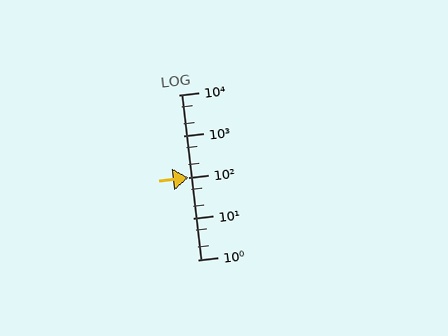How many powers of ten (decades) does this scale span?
The scale spans 4 decades, from 1 to 10000.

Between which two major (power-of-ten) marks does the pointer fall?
The pointer is between 10 and 100.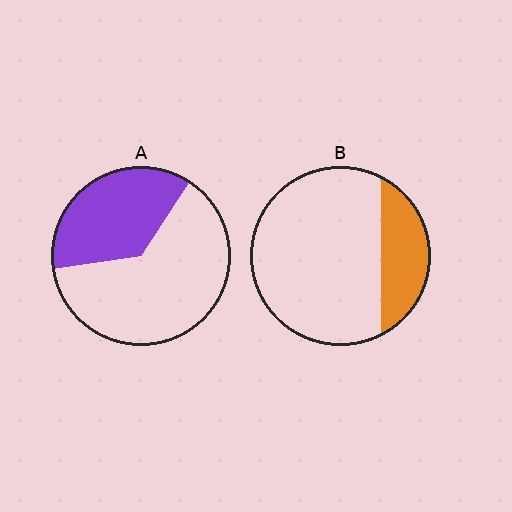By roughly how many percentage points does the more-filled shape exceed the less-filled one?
By roughly 15 percentage points (A over B).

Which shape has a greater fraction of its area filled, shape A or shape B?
Shape A.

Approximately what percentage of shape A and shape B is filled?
A is approximately 35% and B is approximately 20%.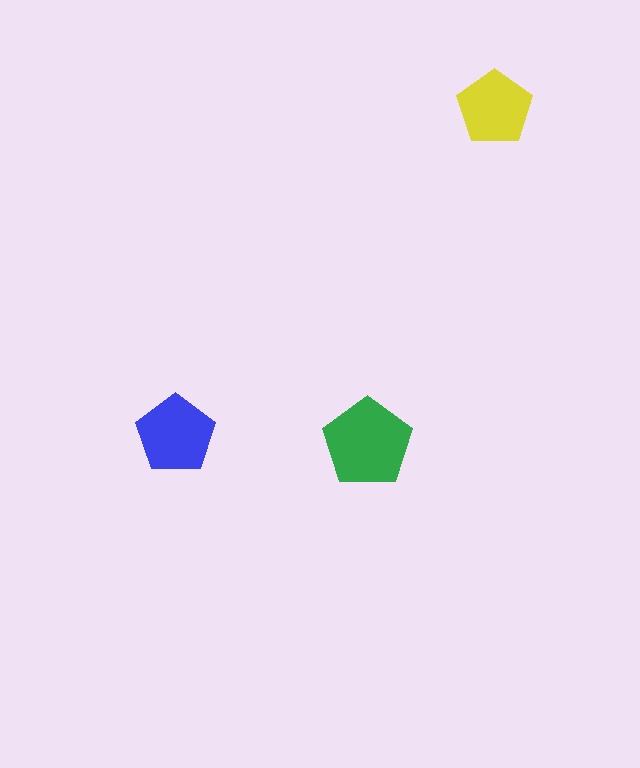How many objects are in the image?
There are 3 objects in the image.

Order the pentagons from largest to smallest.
the green one, the blue one, the yellow one.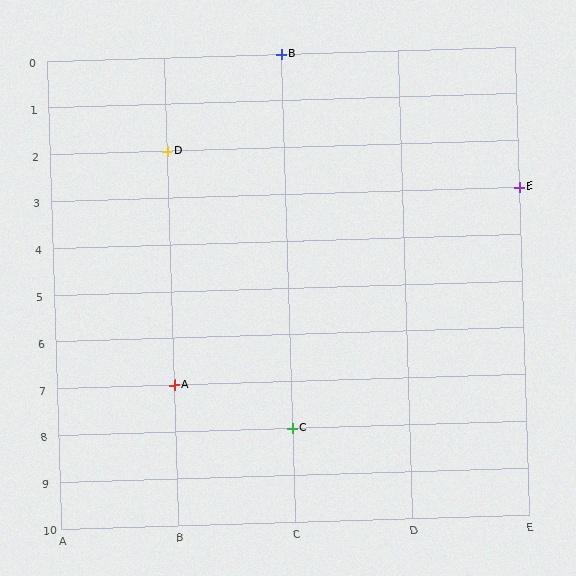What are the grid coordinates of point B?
Point B is at grid coordinates (C, 0).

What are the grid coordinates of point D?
Point D is at grid coordinates (B, 2).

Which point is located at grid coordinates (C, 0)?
Point B is at (C, 0).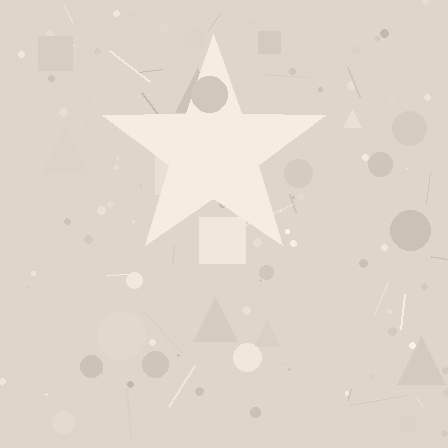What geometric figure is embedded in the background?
A star is embedded in the background.